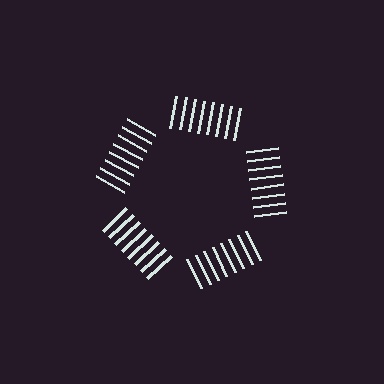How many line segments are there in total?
40 — 8 along each of the 5 edges.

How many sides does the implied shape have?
5 sides — the line-ends trace a pentagon.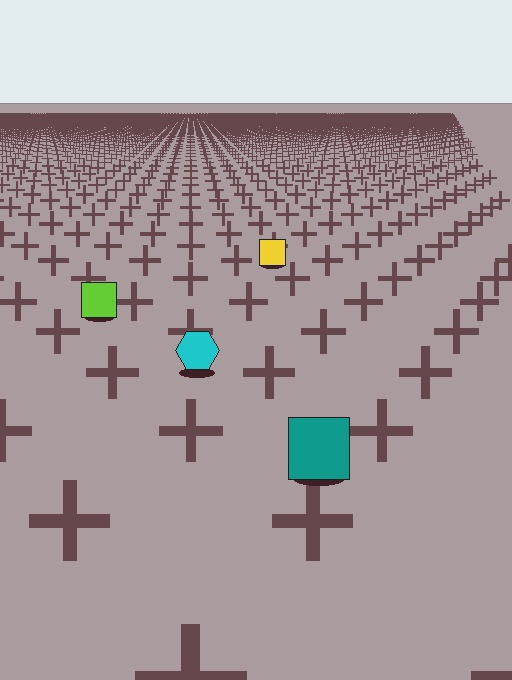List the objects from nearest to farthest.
From nearest to farthest: the teal square, the cyan hexagon, the lime square, the yellow square.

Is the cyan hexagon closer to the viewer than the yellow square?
Yes. The cyan hexagon is closer — you can tell from the texture gradient: the ground texture is coarser near it.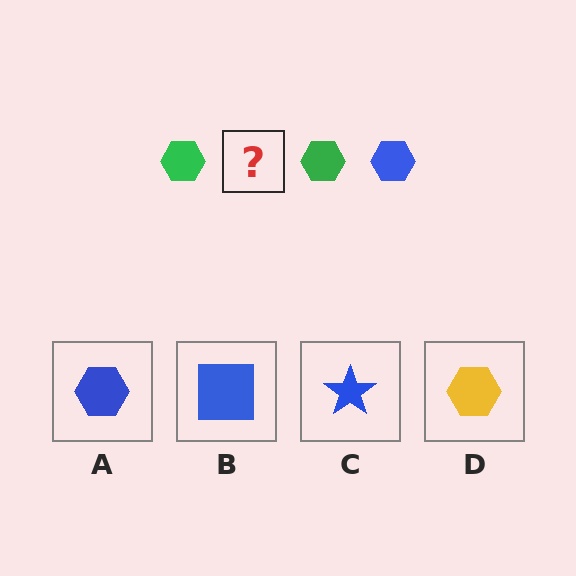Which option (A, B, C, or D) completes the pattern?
A.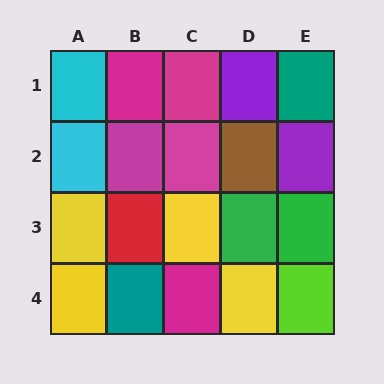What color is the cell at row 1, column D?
Purple.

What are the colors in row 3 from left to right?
Yellow, red, yellow, green, green.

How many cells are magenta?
5 cells are magenta.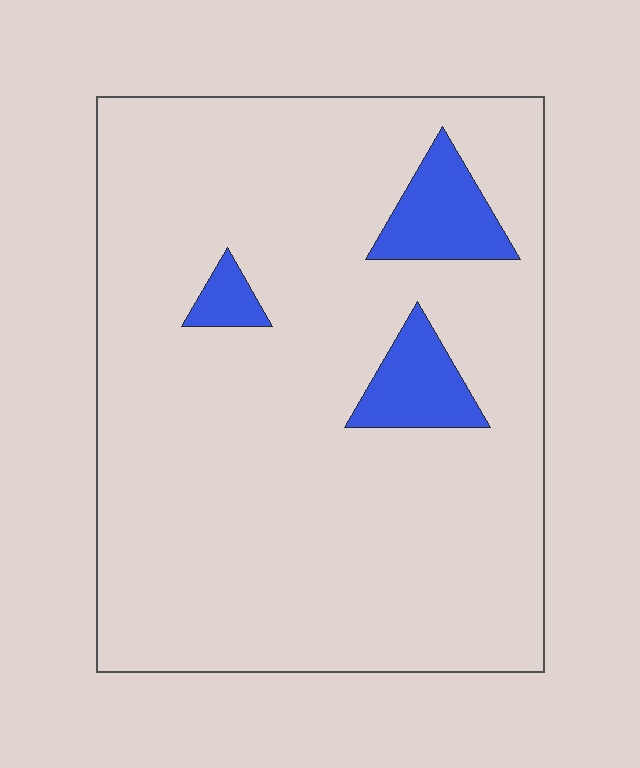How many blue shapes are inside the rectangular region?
3.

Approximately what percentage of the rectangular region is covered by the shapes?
Approximately 10%.